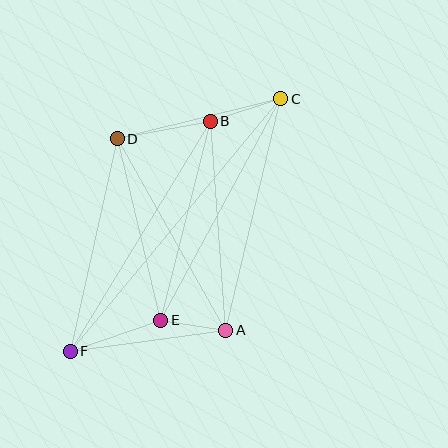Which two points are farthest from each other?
Points C and F are farthest from each other.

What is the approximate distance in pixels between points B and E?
The distance between B and E is approximately 205 pixels.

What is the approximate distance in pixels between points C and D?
The distance between C and D is approximately 168 pixels.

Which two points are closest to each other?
Points A and E are closest to each other.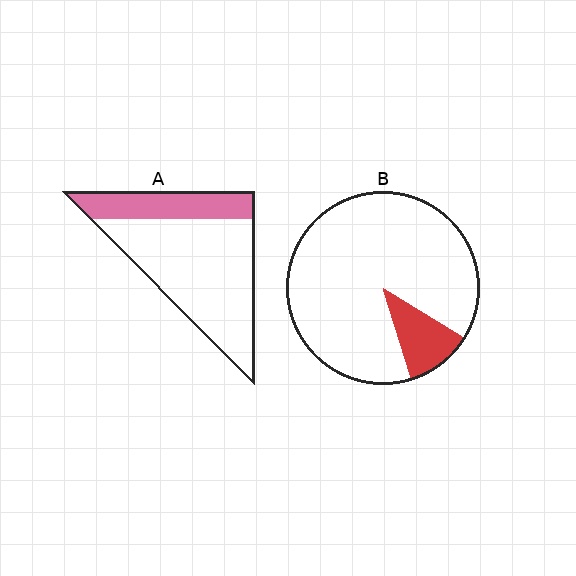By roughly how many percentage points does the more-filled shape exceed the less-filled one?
By roughly 15 percentage points (A over B).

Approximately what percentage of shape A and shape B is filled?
A is approximately 25% and B is approximately 10%.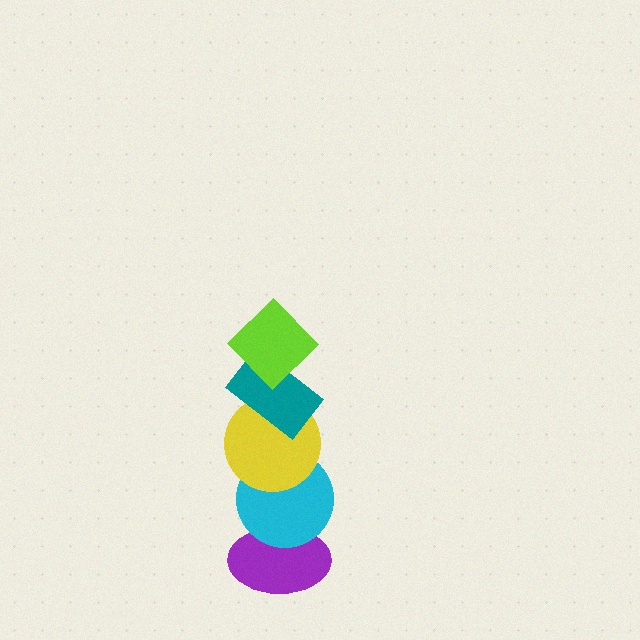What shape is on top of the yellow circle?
The teal rectangle is on top of the yellow circle.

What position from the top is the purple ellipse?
The purple ellipse is 5th from the top.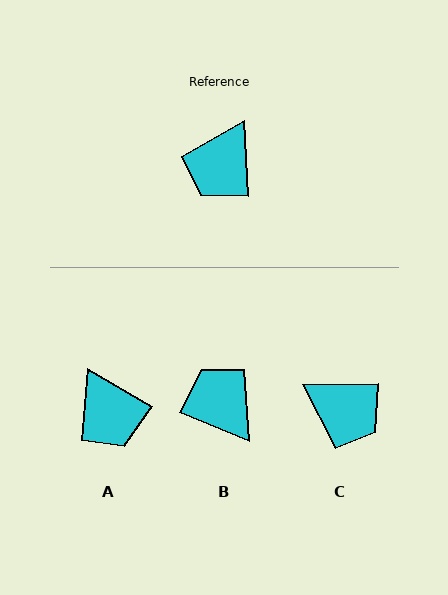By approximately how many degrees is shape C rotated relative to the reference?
Approximately 87 degrees counter-clockwise.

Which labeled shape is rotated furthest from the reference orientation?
B, about 116 degrees away.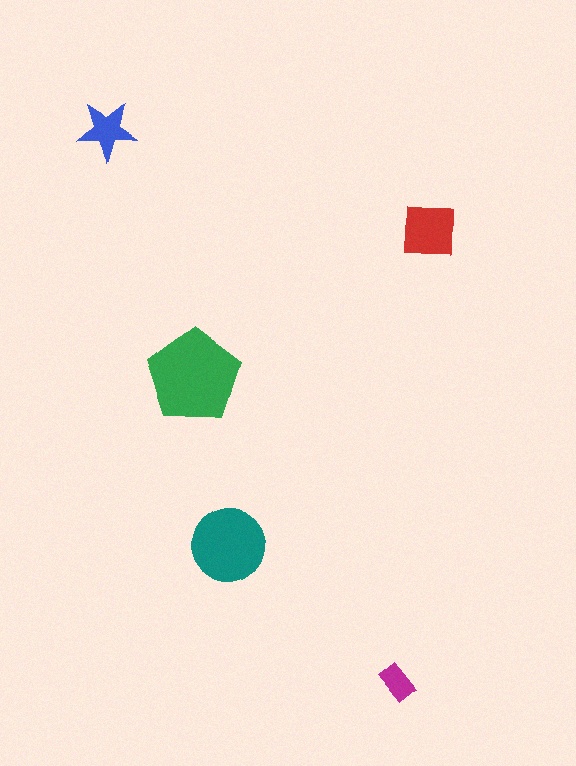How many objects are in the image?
There are 5 objects in the image.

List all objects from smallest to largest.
The magenta rectangle, the blue star, the red square, the teal circle, the green pentagon.